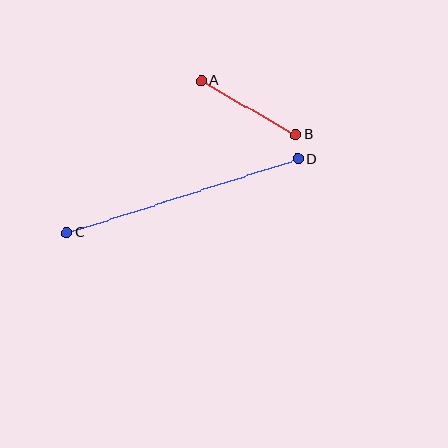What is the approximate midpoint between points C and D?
The midpoint is at approximately (182, 196) pixels.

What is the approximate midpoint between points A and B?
The midpoint is at approximately (248, 107) pixels.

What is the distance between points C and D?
The distance is approximately 243 pixels.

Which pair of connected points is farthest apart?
Points C and D are farthest apart.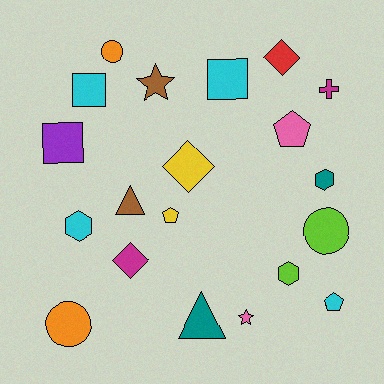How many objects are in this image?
There are 20 objects.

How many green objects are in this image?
There are no green objects.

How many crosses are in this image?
There is 1 cross.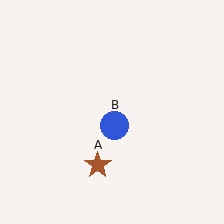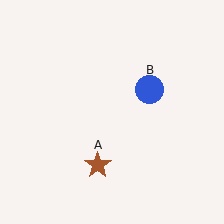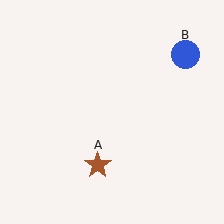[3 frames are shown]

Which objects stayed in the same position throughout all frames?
Brown star (object A) remained stationary.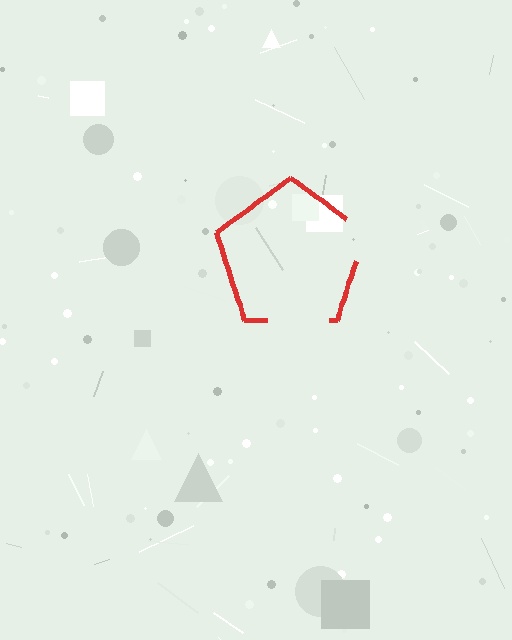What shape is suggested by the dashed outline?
The dashed outline suggests a pentagon.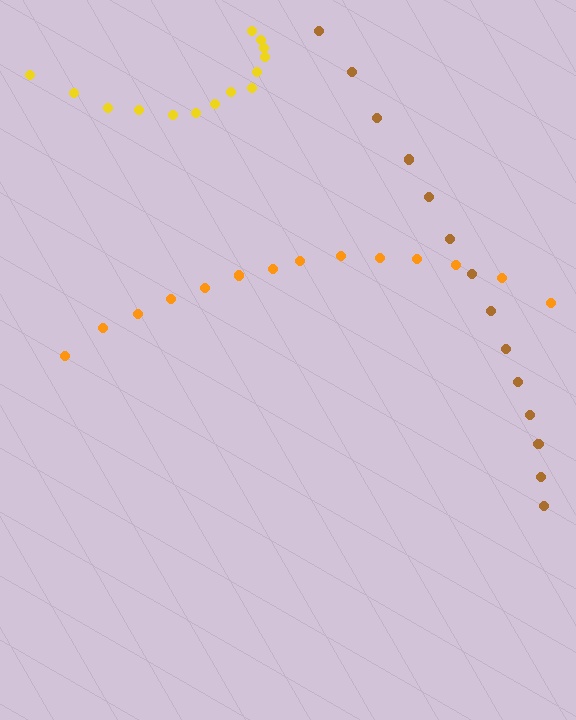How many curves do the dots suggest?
There are 3 distinct paths.